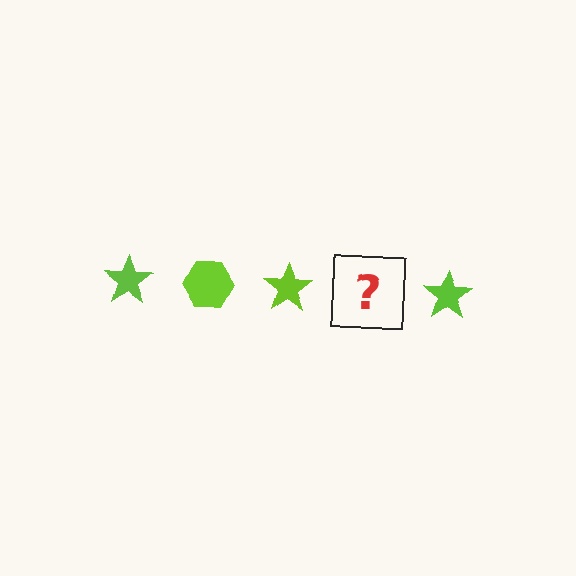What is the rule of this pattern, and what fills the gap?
The rule is that the pattern cycles through star, hexagon shapes in lime. The gap should be filled with a lime hexagon.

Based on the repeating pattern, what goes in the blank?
The blank should be a lime hexagon.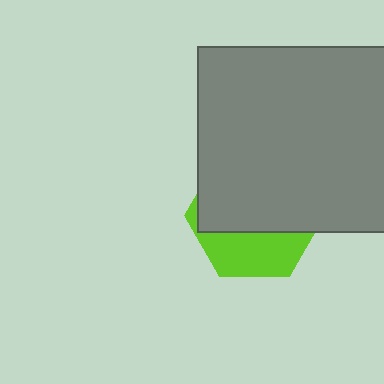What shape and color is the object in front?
The object in front is a gray rectangle.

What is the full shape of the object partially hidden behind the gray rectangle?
The partially hidden object is a lime hexagon.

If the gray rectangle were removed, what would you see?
You would see the complete lime hexagon.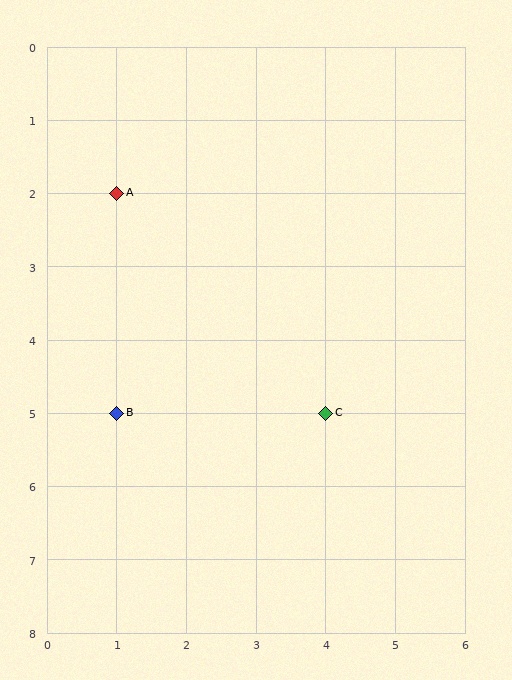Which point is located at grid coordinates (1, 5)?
Point B is at (1, 5).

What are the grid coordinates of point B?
Point B is at grid coordinates (1, 5).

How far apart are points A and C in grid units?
Points A and C are 3 columns and 3 rows apart (about 4.2 grid units diagonally).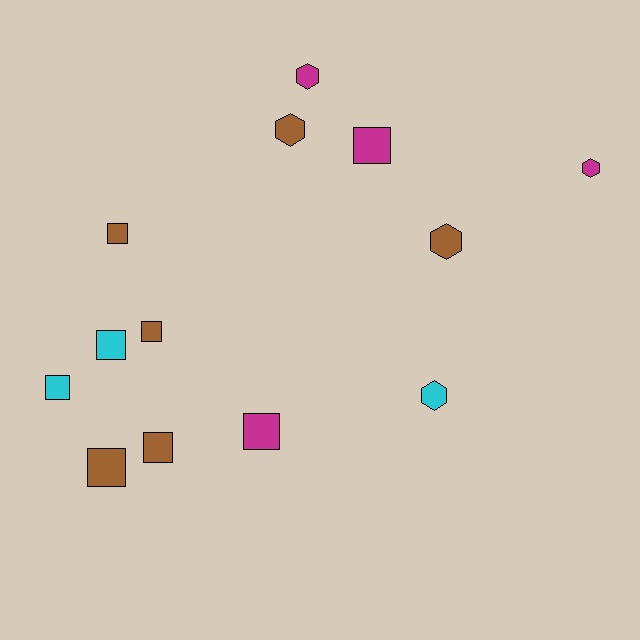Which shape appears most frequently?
Square, with 8 objects.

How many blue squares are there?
There are no blue squares.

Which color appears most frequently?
Brown, with 6 objects.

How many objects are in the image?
There are 13 objects.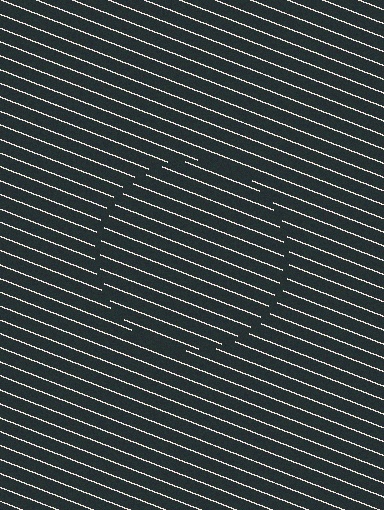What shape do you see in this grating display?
An illusory circle. The interior of the shape contains the same grating, shifted by half a period — the contour is defined by the phase discontinuity where line-ends from the inner and outer gratings abut.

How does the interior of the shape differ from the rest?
The interior of the shape contains the same grating, shifted by half a period — the contour is defined by the phase discontinuity where line-ends from the inner and outer gratings abut.